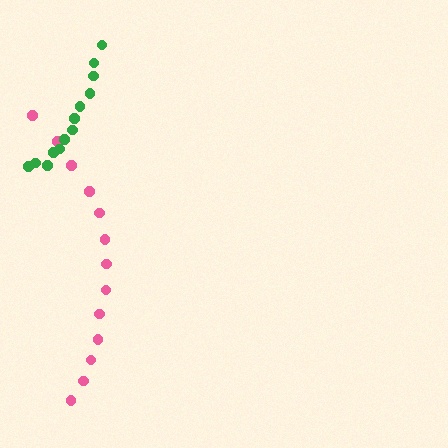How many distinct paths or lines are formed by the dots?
There are 2 distinct paths.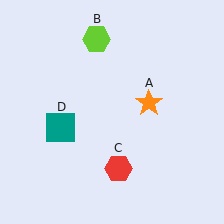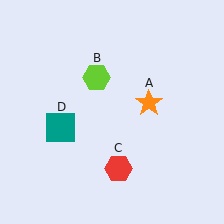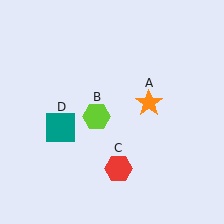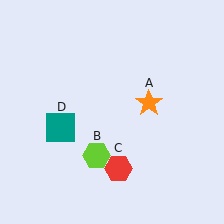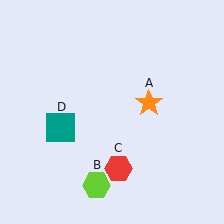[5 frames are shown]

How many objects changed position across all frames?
1 object changed position: lime hexagon (object B).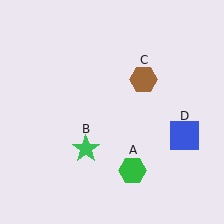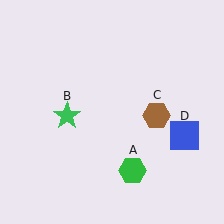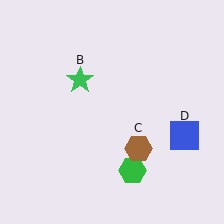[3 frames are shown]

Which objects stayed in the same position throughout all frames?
Green hexagon (object A) and blue square (object D) remained stationary.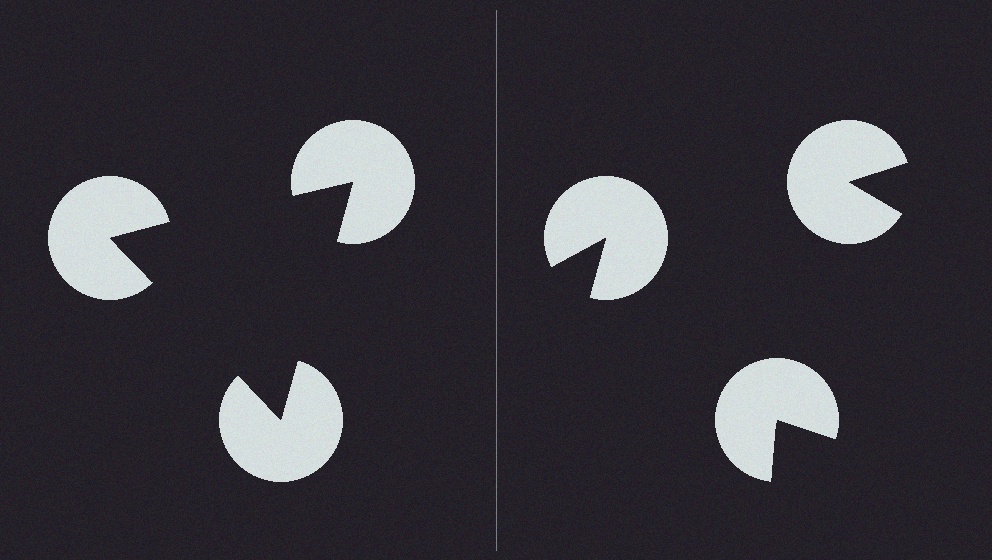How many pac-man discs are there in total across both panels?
6 — 3 on each side.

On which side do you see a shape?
An illusory triangle appears on the left side. On the right side the wedge cuts are rotated, so no coherent shape forms.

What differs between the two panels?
The pac-man discs are positioned identically on both sides; only the wedge orientations differ. On the left they align to a triangle; on the right they are misaligned.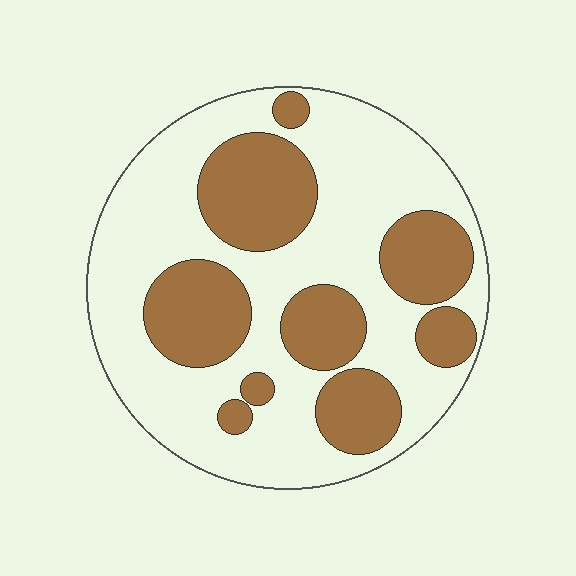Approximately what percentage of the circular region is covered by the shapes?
Approximately 35%.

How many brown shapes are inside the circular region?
9.